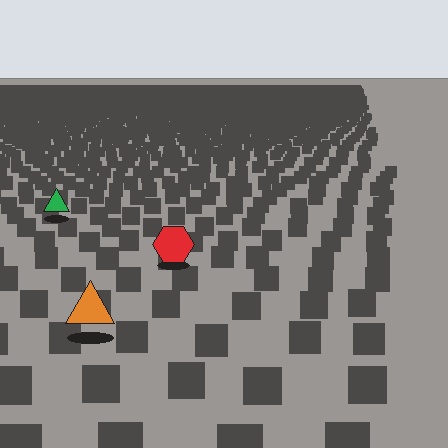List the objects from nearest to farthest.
From nearest to farthest: the orange triangle, the red hexagon, the green triangle.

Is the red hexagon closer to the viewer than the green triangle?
Yes. The red hexagon is closer — you can tell from the texture gradient: the ground texture is coarser near it.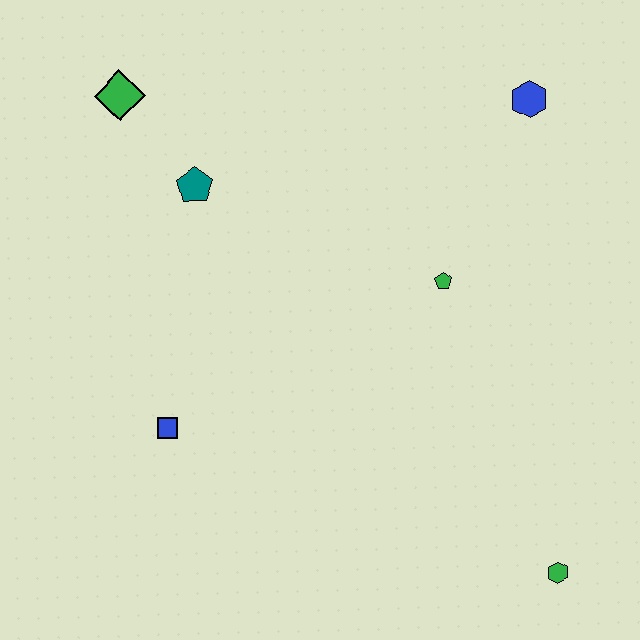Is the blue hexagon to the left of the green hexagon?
Yes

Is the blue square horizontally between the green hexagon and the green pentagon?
No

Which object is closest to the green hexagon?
The green pentagon is closest to the green hexagon.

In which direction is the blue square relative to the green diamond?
The blue square is below the green diamond.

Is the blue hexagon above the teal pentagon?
Yes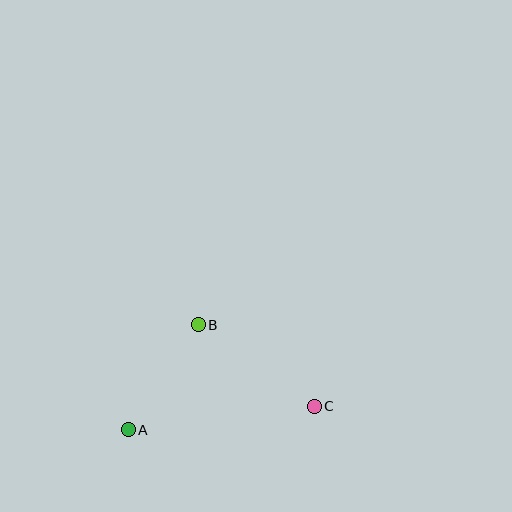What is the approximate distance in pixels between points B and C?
The distance between B and C is approximately 142 pixels.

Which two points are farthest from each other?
Points A and C are farthest from each other.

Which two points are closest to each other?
Points A and B are closest to each other.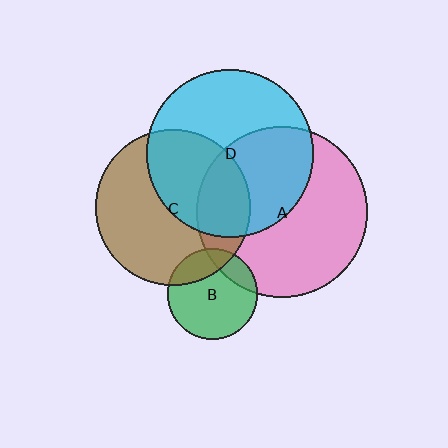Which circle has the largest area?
Circle A (pink).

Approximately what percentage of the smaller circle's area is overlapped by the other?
Approximately 25%.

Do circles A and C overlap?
Yes.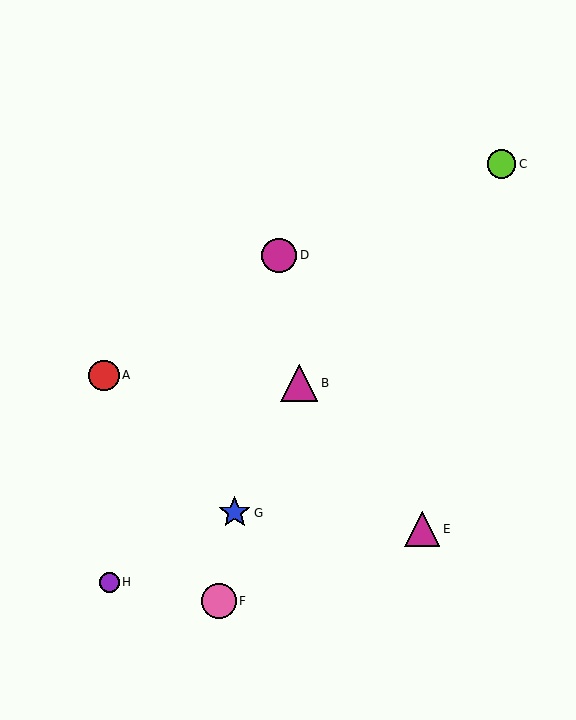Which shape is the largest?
The magenta triangle (labeled B) is the largest.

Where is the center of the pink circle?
The center of the pink circle is at (219, 601).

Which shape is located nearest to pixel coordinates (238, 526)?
The blue star (labeled G) at (235, 513) is nearest to that location.